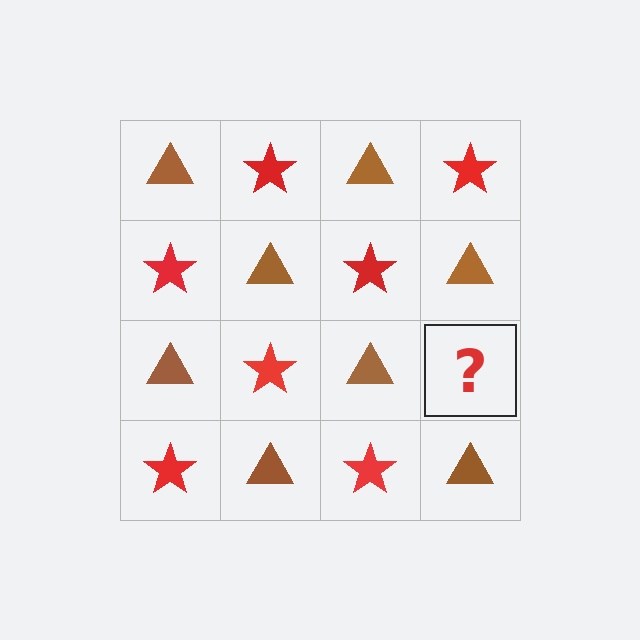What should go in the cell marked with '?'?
The missing cell should contain a red star.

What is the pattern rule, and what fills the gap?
The rule is that it alternates brown triangle and red star in a checkerboard pattern. The gap should be filled with a red star.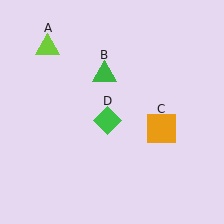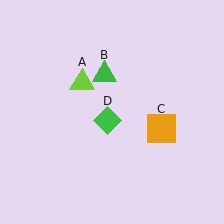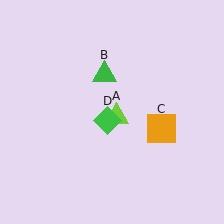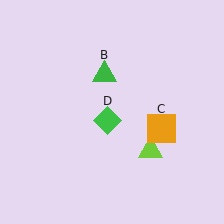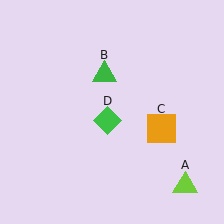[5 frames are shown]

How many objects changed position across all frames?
1 object changed position: lime triangle (object A).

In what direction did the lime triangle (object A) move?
The lime triangle (object A) moved down and to the right.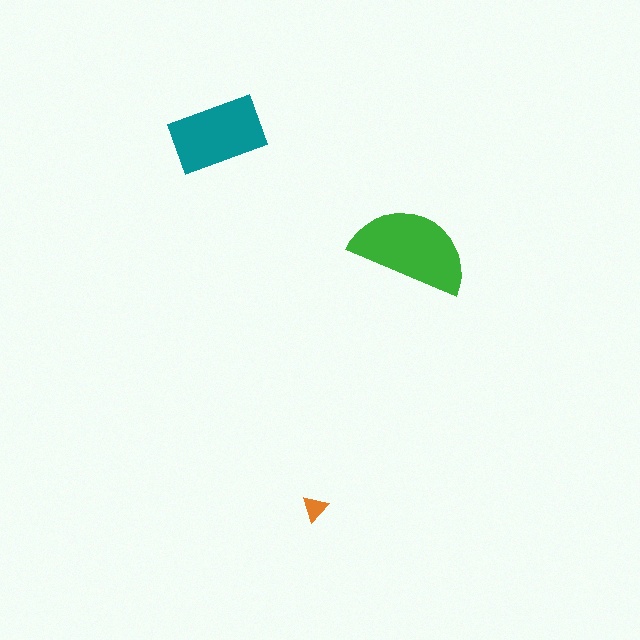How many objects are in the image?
There are 3 objects in the image.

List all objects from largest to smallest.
The green semicircle, the teal rectangle, the orange triangle.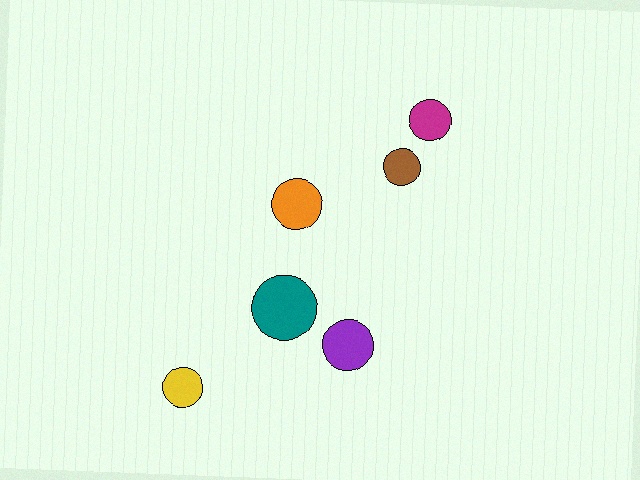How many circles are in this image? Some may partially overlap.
There are 6 circles.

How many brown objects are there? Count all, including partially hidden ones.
There is 1 brown object.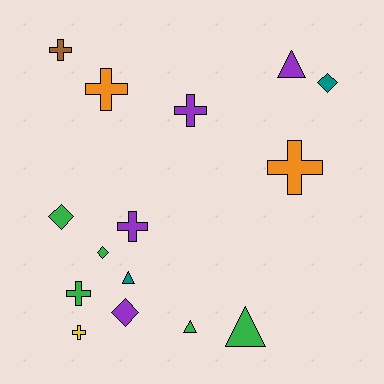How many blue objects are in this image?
There are no blue objects.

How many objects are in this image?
There are 15 objects.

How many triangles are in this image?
There are 4 triangles.